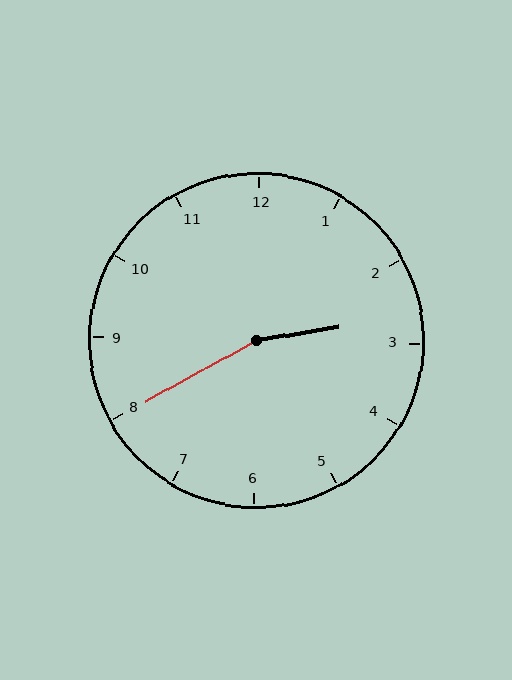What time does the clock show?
2:40.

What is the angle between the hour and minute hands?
Approximately 160 degrees.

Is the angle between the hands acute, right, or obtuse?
It is obtuse.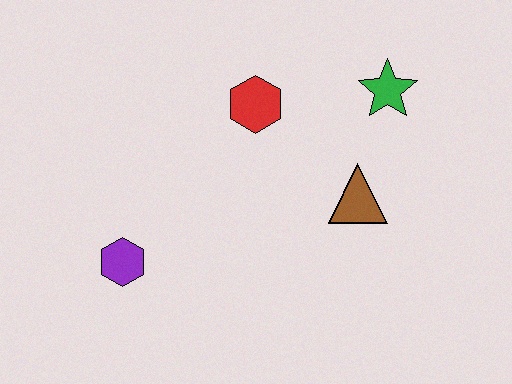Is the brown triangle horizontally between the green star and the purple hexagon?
Yes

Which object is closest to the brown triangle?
The green star is closest to the brown triangle.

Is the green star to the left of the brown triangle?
No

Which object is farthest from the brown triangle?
The purple hexagon is farthest from the brown triangle.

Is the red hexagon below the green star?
Yes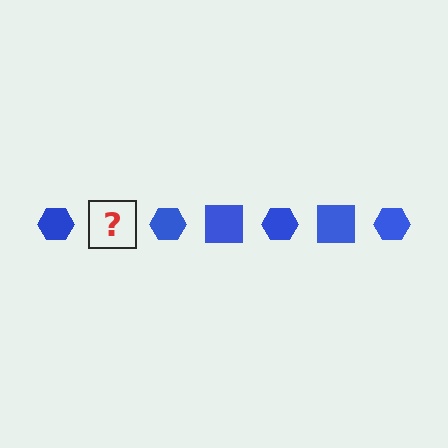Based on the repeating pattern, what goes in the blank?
The blank should be a blue square.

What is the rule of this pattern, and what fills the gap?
The rule is that the pattern cycles through hexagon, square shapes in blue. The gap should be filled with a blue square.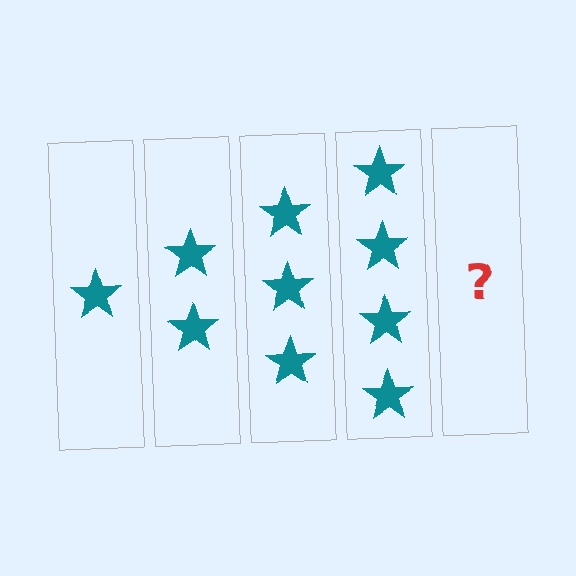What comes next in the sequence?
The next element should be 5 stars.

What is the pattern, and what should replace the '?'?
The pattern is that each step adds one more star. The '?' should be 5 stars.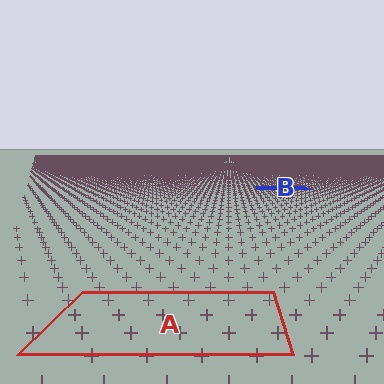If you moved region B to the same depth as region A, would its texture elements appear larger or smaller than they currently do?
They would appear larger. At a closer depth, the same texture elements are projected at a bigger on-screen size.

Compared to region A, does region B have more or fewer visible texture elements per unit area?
Region B has more texture elements per unit area — they are packed more densely because it is farther away.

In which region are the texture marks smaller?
The texture marks are smaller in region B, because it is farther away.